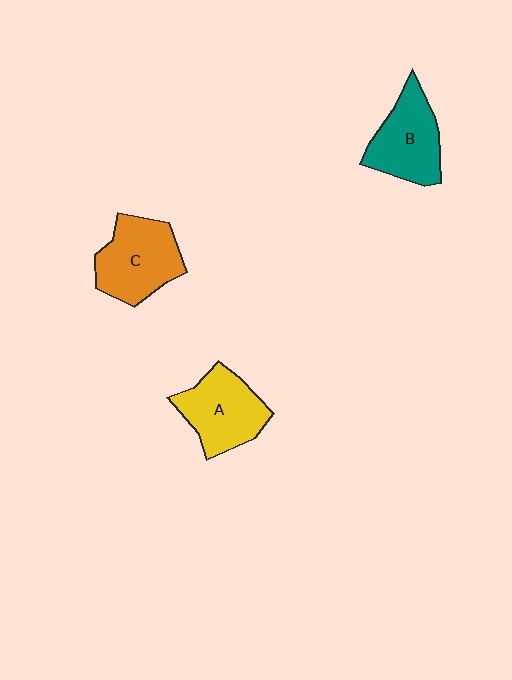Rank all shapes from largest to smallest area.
From largest to smallest: C (orange), A (yellow), B (teal).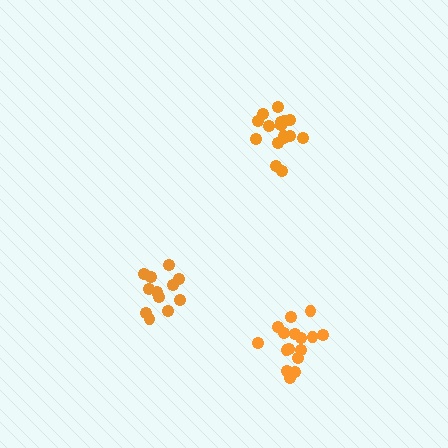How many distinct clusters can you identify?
There are 3 distinct clusters.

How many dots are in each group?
Group 1: 16 dots, Group 2: 16 dots, Group 3: 12 dots (44 total).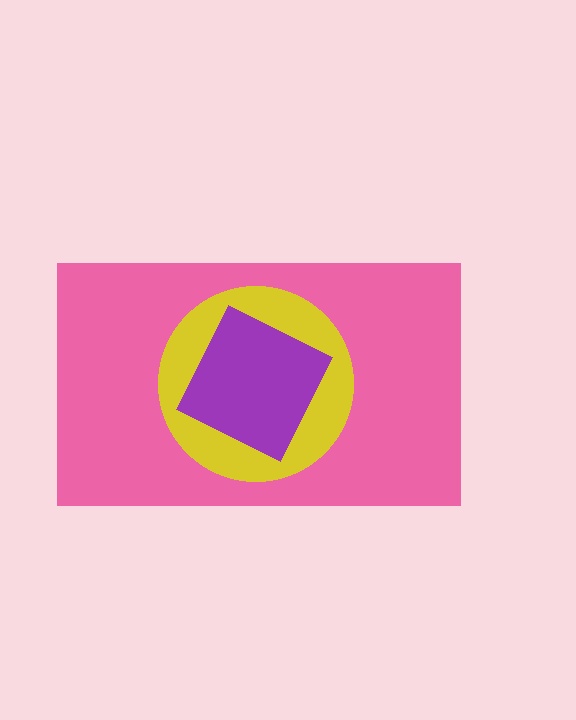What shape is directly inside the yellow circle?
The purple diamond.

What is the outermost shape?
The pink rectangle.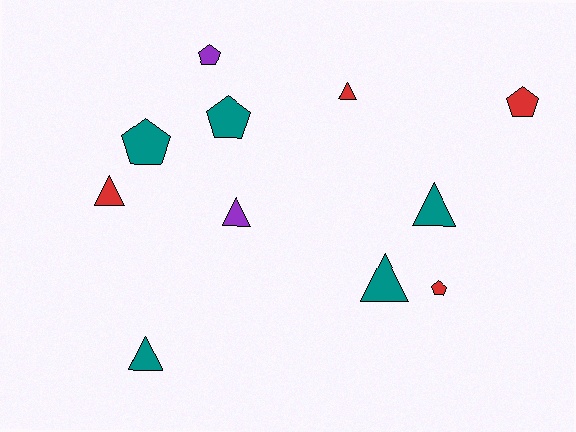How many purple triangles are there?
There is 1 purple triangle.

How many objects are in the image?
There are 11 objects.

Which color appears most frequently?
Teal, with 5 objects.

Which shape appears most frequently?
Triangle, with 6 objects.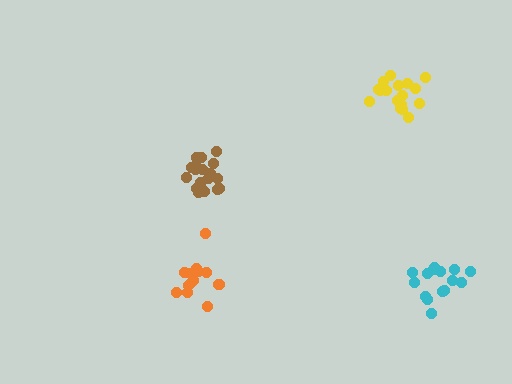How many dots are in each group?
Group 1: 19 dots, Group 2: 14 dots, Group 3: 18 dots, Group 4: 15 dots (66 total).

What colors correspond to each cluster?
The clusters are colored: brown, orange, yellow, cyan.